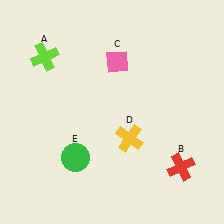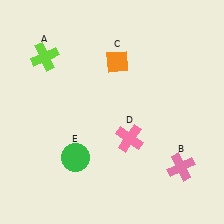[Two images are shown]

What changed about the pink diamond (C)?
In Image 1, C is pink. In Image 2, it changed to orange.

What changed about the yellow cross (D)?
In Image 1, D is yellow. In Image 2, it changed to pink.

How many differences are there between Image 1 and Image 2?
There are 3 differences between the two images.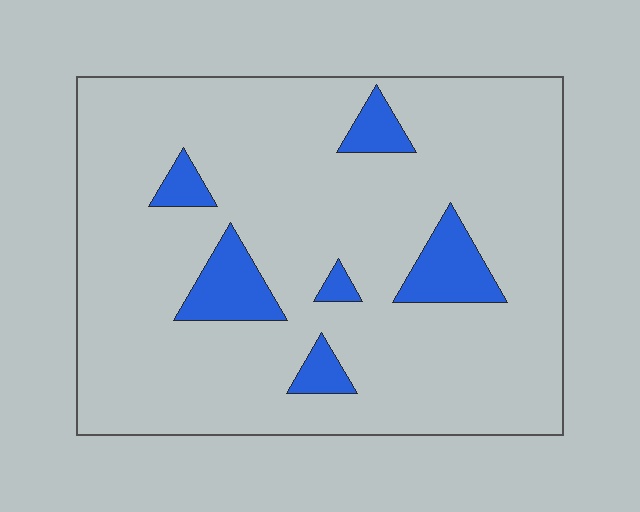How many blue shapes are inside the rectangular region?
6.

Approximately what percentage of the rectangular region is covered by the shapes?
Approximately 10%.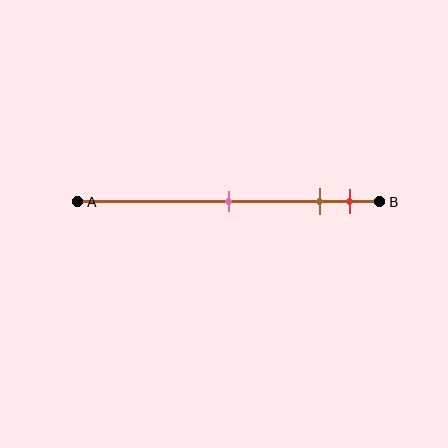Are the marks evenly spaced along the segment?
No, the marks are not evenly spaced.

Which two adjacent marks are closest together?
The brown and red marks are the closest adjacent pair.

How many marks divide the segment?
There are 3 marks dividing the segment.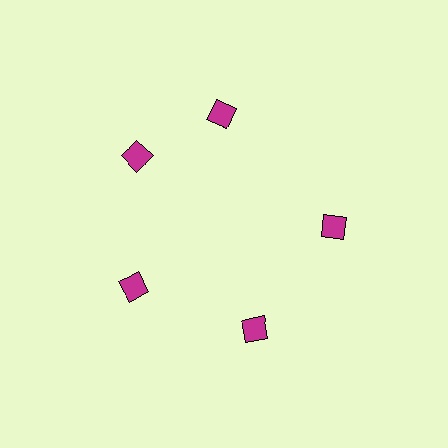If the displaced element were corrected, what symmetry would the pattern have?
It would have 5-fold rotational symmetry — the pattern would map onto itself every 72 degrees.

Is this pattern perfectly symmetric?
No. The 5 magenta diamonds are arranged in a ring, but one element near the 1 o'clock position is rotated out of alignment along the ring, breaking the 5-fold rotational symmetry.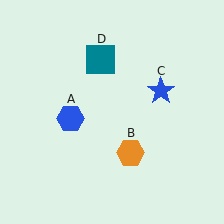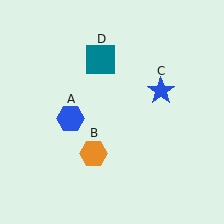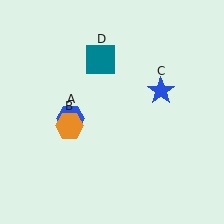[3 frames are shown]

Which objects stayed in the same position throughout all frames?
Blue hexagon (object A) and blue star (object C) and teal square (object D) remained stationary.